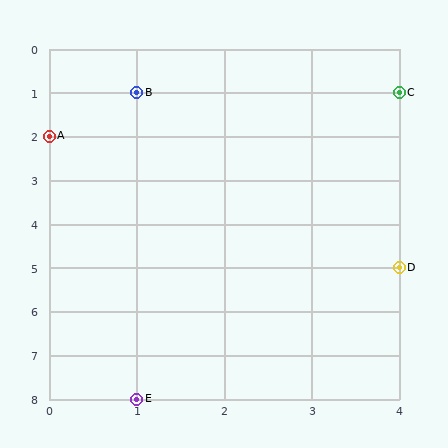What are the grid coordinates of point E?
Point E is at grid coordinates (1, 8).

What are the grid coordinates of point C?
Point C is at grid coordinates (4, 1).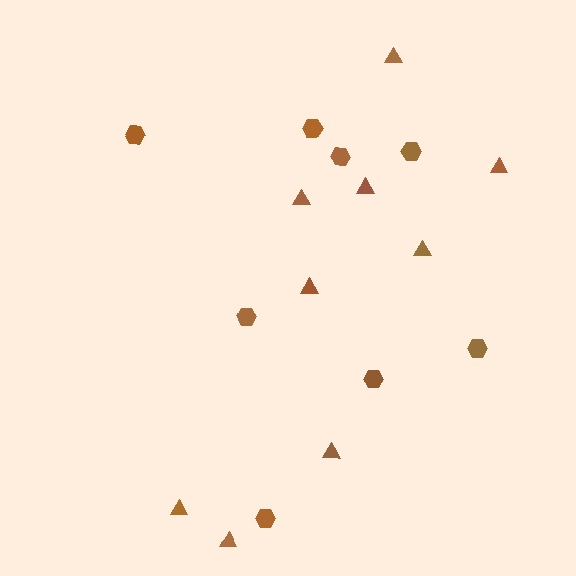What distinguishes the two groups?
There are 2 groups: one group of hexagons (8) and one group of triangles (9).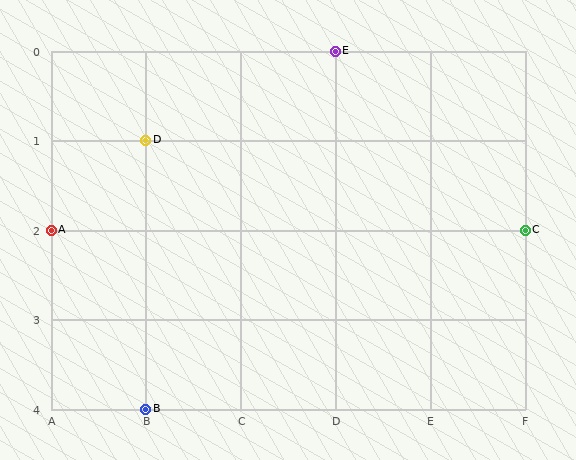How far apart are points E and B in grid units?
Points E and B are 2 columns and 4 rows apart (about 4.5 grid units diagonally).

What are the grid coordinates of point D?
Point D is at grid coordinates (B, 1).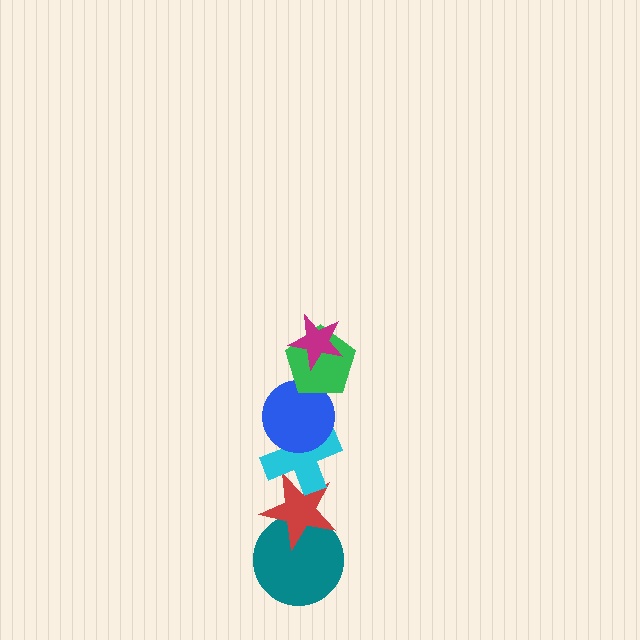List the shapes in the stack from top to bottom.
From top to bottom: the magenta star, the green pentagon, the blue circle, the cyan cross, the red star, the teal circle.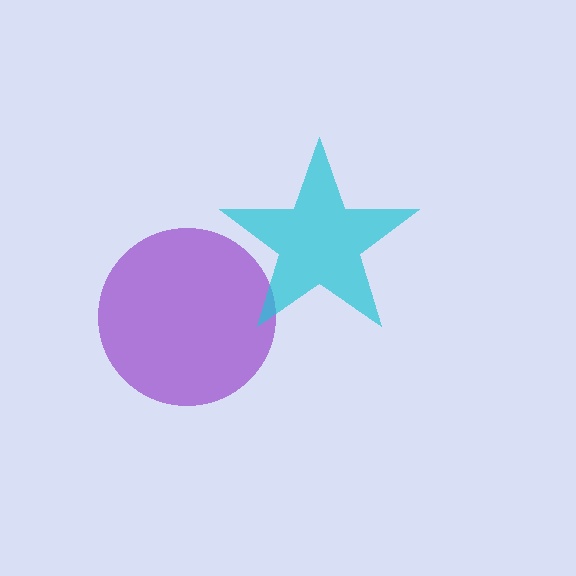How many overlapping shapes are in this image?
There are 2 overlapping shapes in the image.